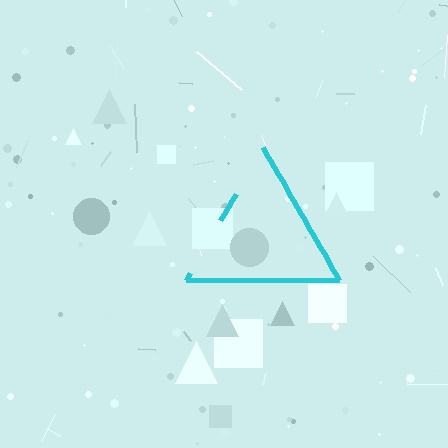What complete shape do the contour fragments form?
The contour fragments form a triangle.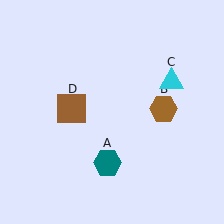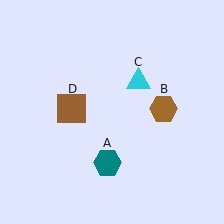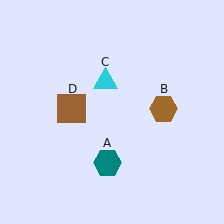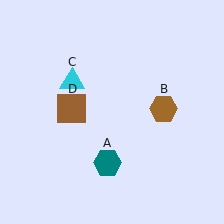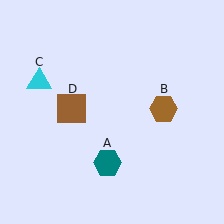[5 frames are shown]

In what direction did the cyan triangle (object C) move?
The cyan triangle (object C) moved left.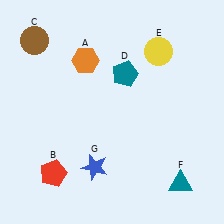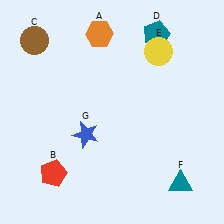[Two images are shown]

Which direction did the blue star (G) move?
The blue star (G) moved up.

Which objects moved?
The objects that moved are: the orange hexagon (A), the teal pentagon (D), the blue star (G).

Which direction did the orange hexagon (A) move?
The orange hexagon (A) moved up.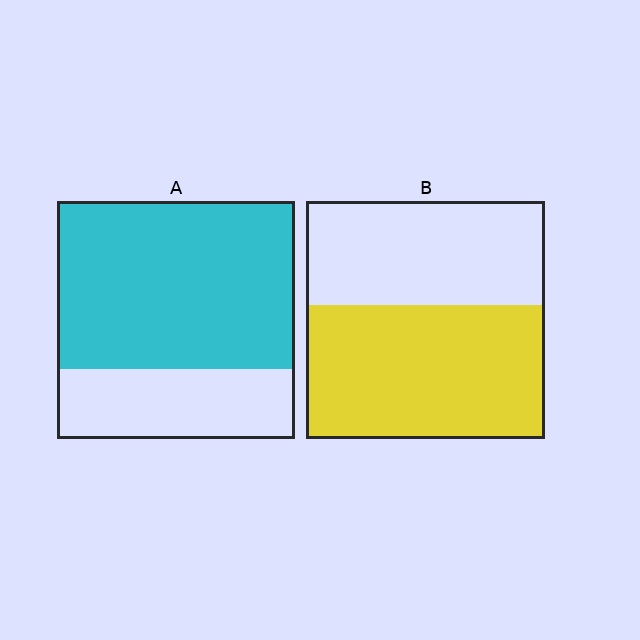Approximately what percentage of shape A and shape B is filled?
A is approximately 70% and B is approximately 55%.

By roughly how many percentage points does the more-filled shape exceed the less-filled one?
By roughly 15 percentage points (A over B).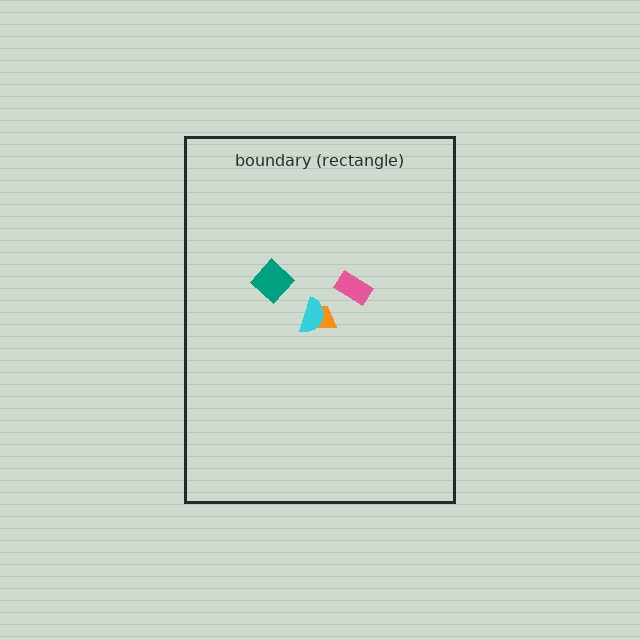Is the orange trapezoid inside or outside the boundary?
Inside.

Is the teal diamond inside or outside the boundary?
Inside.